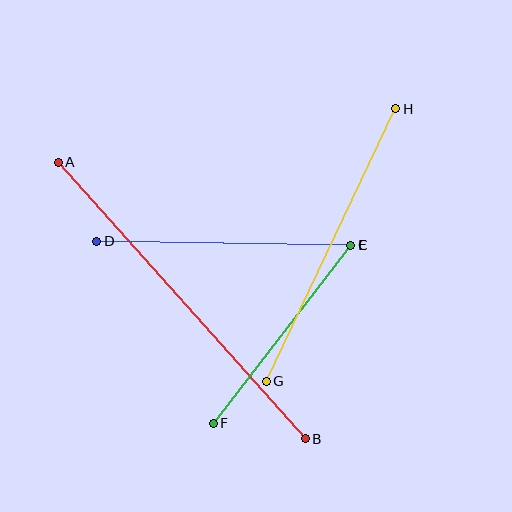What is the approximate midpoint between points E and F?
The midpoint is at approximately (282, 334) pixels.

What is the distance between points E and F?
The distance is approximately 225 pixels.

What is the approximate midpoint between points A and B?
The midpoint is at approximately (182, 301) pixels.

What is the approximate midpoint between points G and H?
The midpoint is at approximately (331, 245) pixels.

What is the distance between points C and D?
The distance is approximately 254 pixels.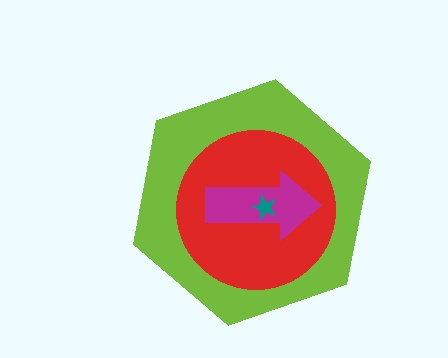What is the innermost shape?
The teal star.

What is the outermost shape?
The lime hexagon.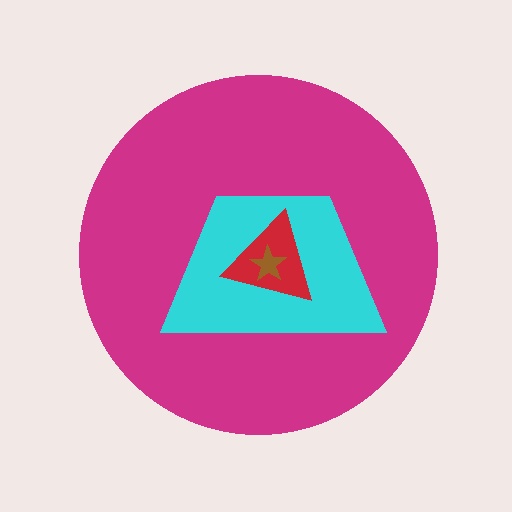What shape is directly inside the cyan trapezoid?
The red triangle.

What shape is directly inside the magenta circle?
The cyan trapezoid.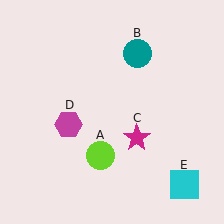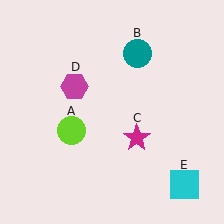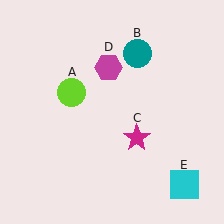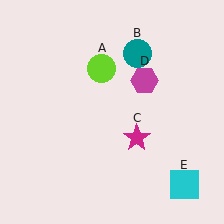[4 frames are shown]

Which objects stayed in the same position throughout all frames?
Teal circle (object B) and magenta star (object C) and cyan square (object E) remained stationary.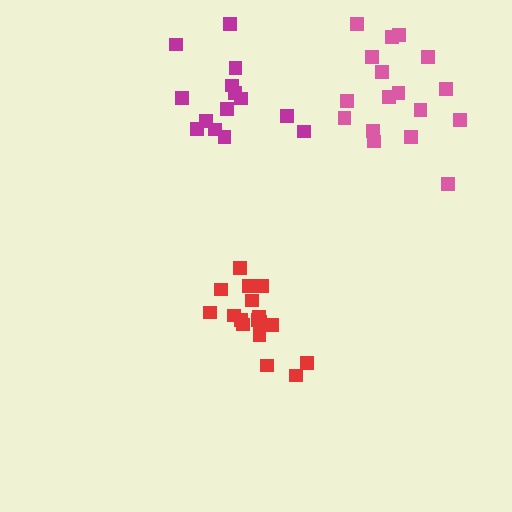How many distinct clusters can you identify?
There are 3 distinct clusters.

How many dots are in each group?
Group 1: 14 dots, Group 2: 17 dots, Group 3: 17 dots (48 total).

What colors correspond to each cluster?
The clusters are colored: magenta, pink, red.